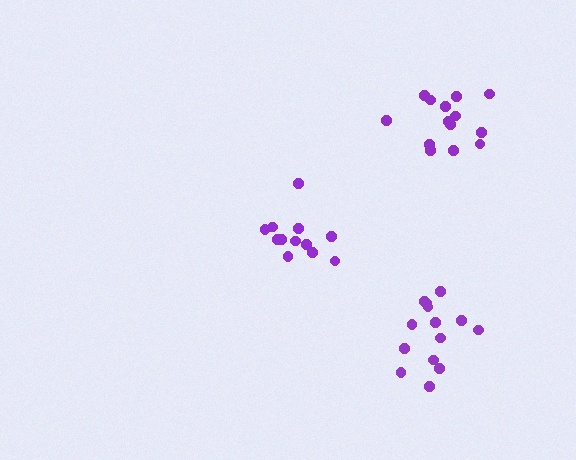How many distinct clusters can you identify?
There are 3 distinct clusters.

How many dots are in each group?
Group 1: 14 dots, Group 2: 12 dots, Group 3: 14 dots (40 total).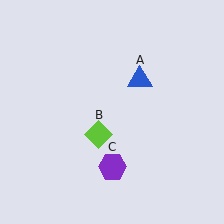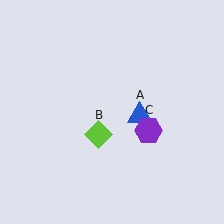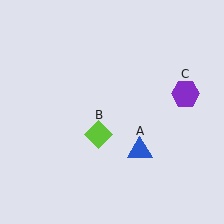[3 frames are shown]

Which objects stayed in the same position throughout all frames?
Lime diamond (object B) remained stationary.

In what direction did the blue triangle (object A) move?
The blue triangle (object A) moved down.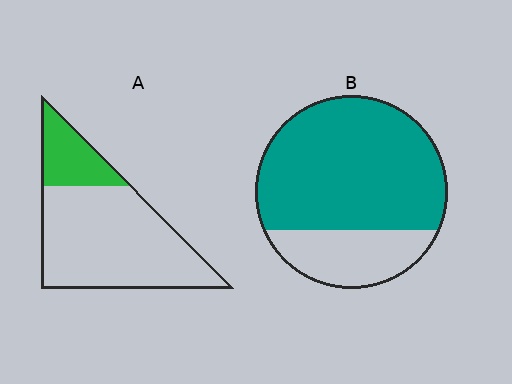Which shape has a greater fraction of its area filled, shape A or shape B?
Shape B.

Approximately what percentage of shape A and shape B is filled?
A is approximately 20% and B is approximately 75%.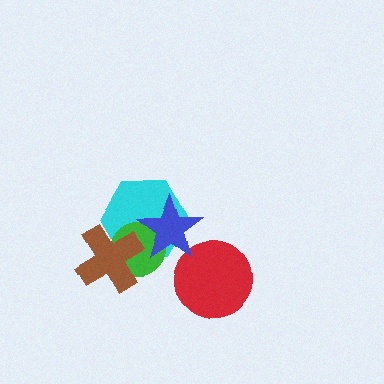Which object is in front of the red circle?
The blue star is in front of the red circle.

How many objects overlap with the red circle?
1 object overlaps with the red circle.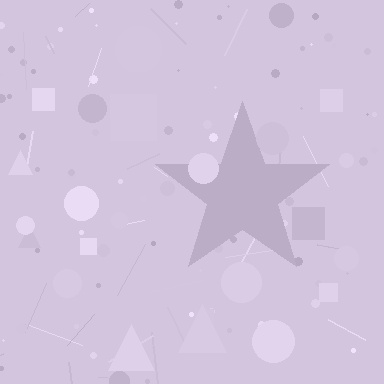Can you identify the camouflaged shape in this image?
The camouflaged shape is a star.